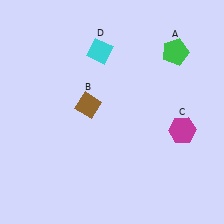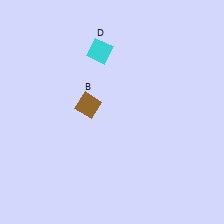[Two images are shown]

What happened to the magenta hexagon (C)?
The magenta hexagon (C) was removed in Image 2. It was in the bottom-right area of Image 1.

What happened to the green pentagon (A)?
The green pentagon (A) was removed in Image 2. It was in the top-right area of Image 1.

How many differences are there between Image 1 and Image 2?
There are 2 differences between the two images.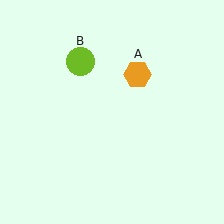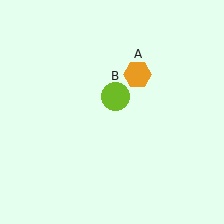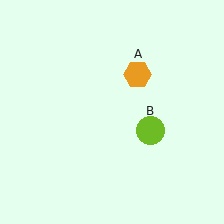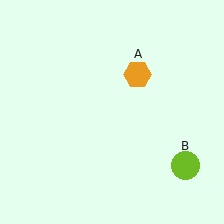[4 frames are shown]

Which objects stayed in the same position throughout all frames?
Orange hexagon (object A) remained stationary.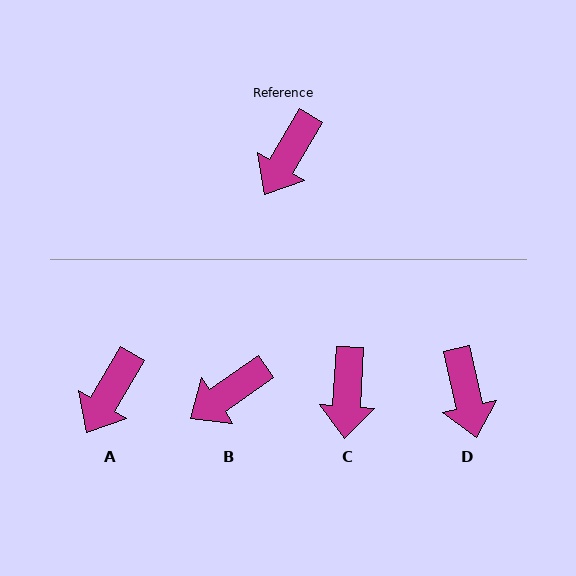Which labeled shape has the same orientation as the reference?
A.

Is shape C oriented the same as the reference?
No, it is off by about 27 degrees.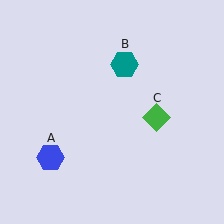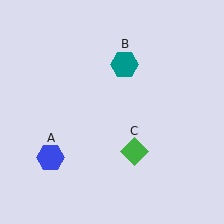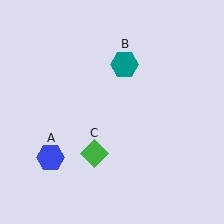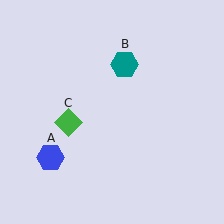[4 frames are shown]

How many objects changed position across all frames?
1 object changed position: green diamond (object C).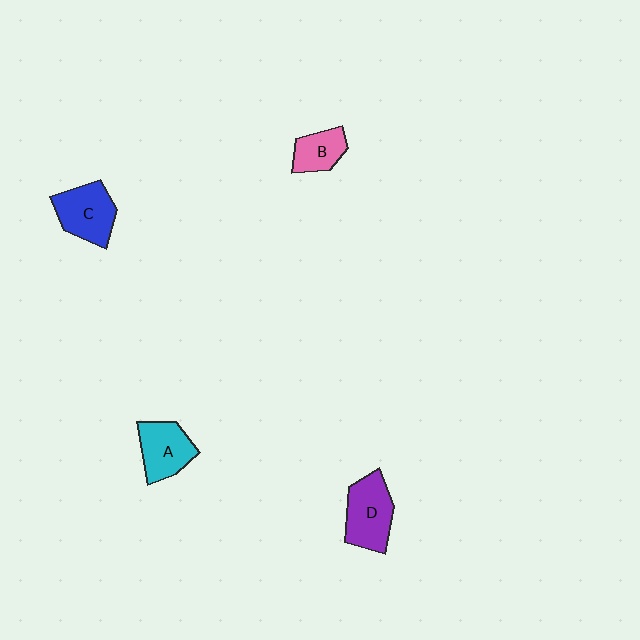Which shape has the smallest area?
Shape B (pink).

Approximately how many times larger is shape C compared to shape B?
Approximately 1.5 times.